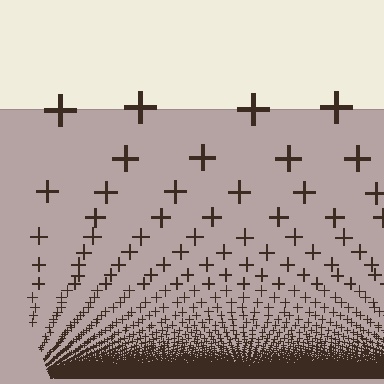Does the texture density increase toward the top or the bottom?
Density increases toward the bottom.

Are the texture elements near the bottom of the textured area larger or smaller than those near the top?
Smaller. The gradient is inverted — elements near the bottom are smaller and denser.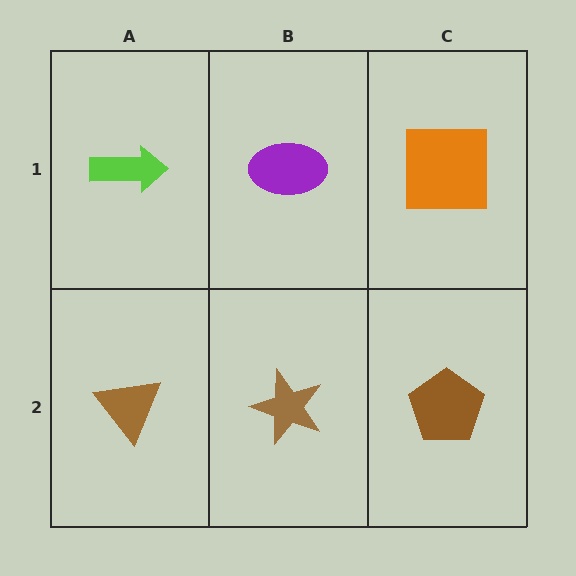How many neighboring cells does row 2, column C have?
2.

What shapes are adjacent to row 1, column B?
A brown star (row 2, column B), a lime arrow (row 1, column A), an orange square (row 1, column C).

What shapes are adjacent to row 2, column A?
A lime arrow (row 1, column A), a brown star (row 2, column B).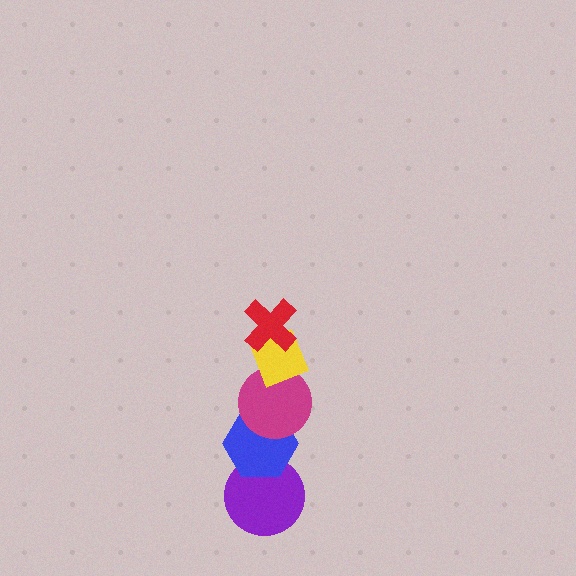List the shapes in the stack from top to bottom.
From top to bottom: the red cross, the yellow diamond, the magenta circle, the blue hexagon, the purple circle.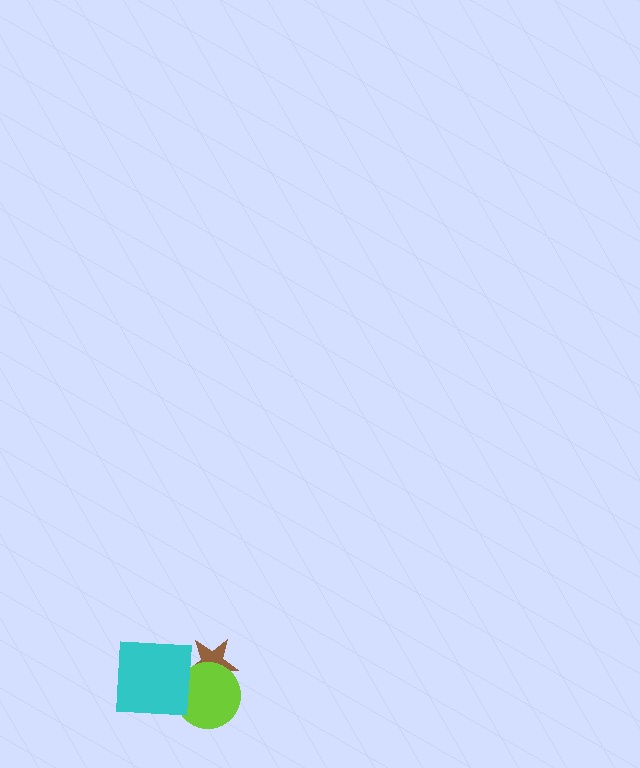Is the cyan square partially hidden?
No, no other shape covers it.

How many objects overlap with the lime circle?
2 objects overlap with the lime circle.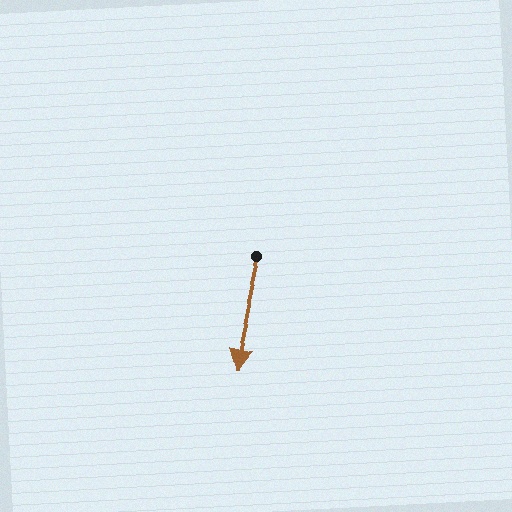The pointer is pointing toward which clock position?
Roughly 6 o'clock.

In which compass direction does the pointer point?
South.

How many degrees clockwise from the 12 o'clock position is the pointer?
Approximately 192 degrees.